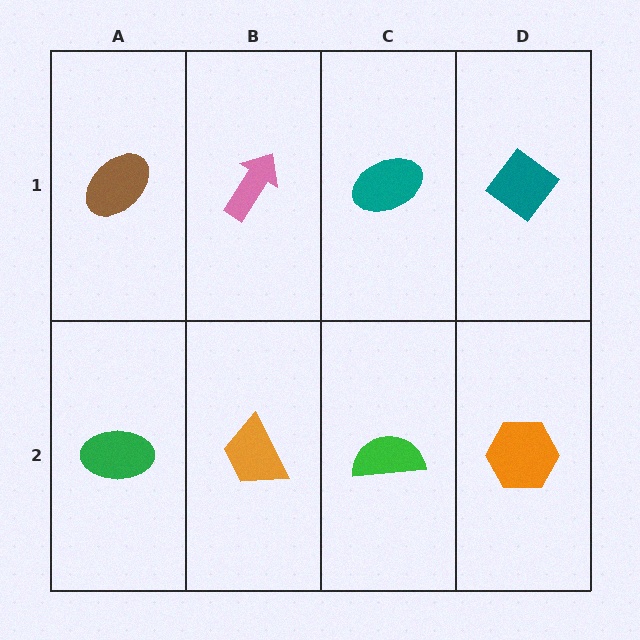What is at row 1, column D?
A teal diamond.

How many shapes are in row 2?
4 shapes.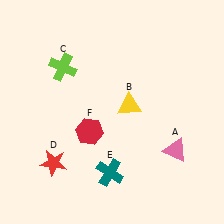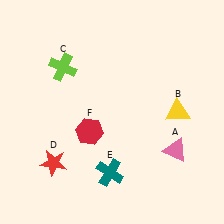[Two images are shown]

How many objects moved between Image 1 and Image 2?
1 object moved between the two images.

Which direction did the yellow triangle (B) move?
The yellow triangle (B) moved right.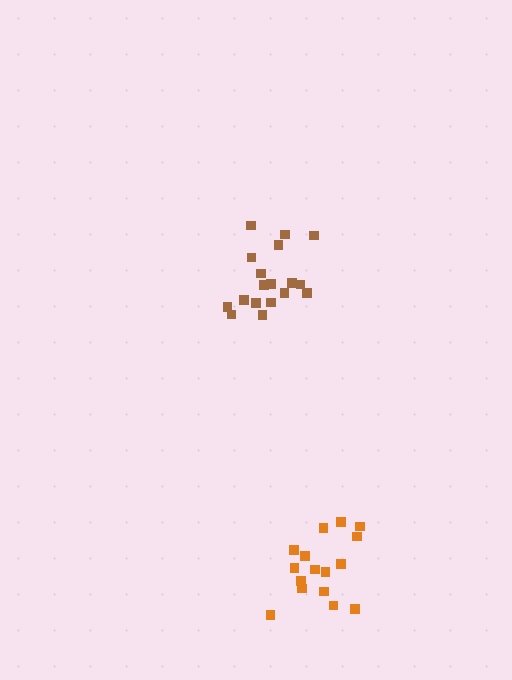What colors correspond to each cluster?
The clusters are colored: orange, brown.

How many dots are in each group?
Group 1: 16 dots, Group 2: 18 dots (34 total).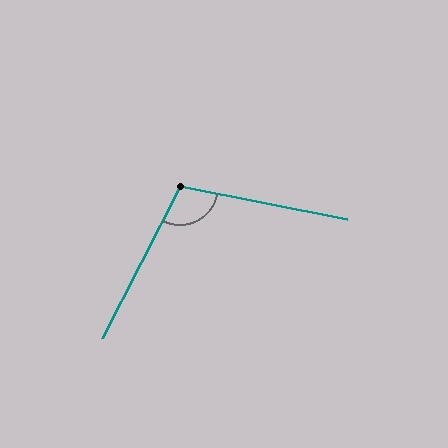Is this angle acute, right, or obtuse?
It is obtuse.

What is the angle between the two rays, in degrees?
Approximately 106 degrees.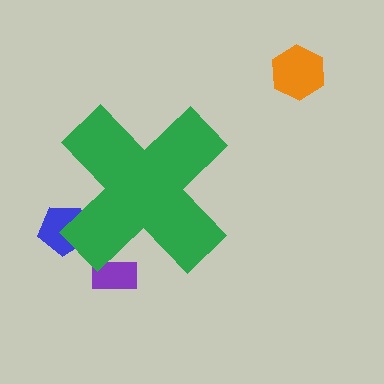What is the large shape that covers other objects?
A green cross.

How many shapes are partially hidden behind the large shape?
2 shapes are partially hidden.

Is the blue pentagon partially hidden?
Yes, the blue pentagon is partially hidden behind the green cross.